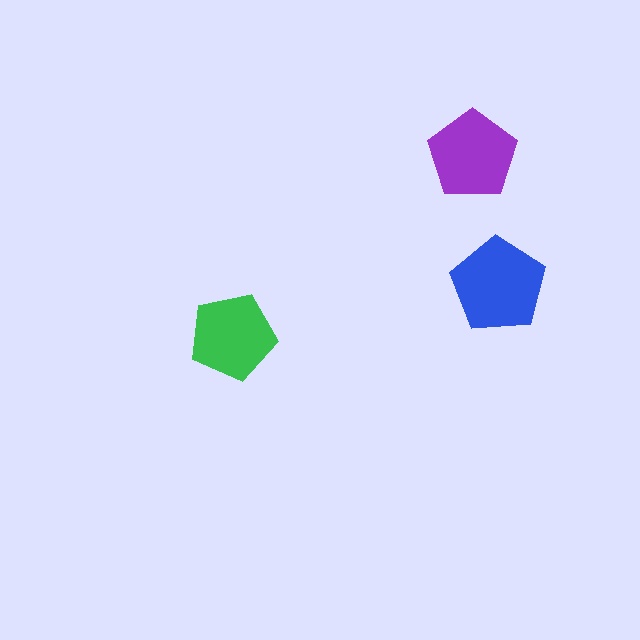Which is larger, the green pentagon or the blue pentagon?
The blue one.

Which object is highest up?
The purple pentagon is topmost.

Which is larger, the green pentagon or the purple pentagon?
The purple one.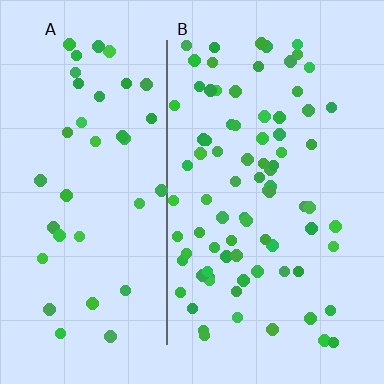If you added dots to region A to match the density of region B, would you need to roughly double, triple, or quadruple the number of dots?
Approximately double.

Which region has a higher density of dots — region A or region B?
B (the right).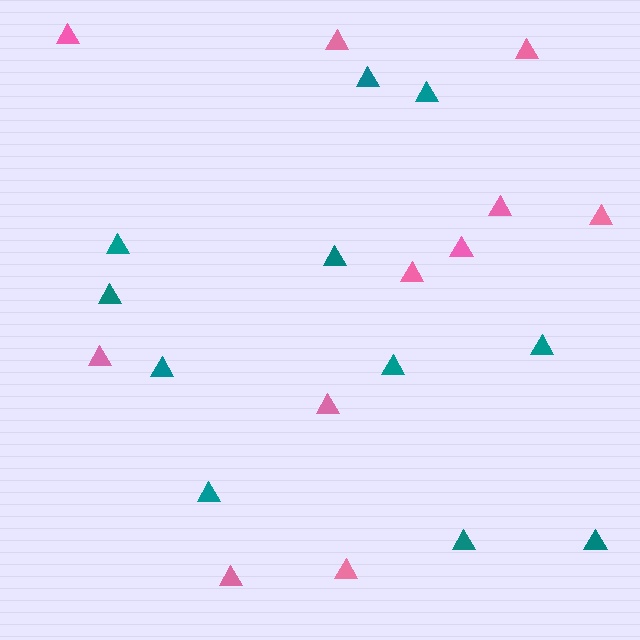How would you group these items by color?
There are 2 groups: one group of pink triangles (11) and one group of teal triangles (11).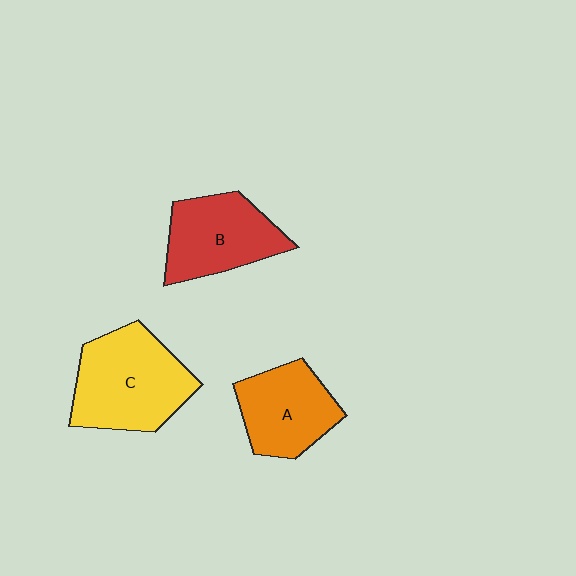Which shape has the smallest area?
Shape A (orange).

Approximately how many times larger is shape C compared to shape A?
Approximately 1.4 times.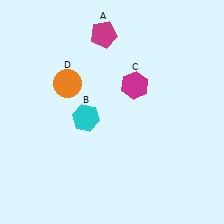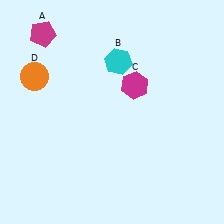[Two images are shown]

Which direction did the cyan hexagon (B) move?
The cyan hexagon (B) moved up.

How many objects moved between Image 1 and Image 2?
3 objects moved between the two images.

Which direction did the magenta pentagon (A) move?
The magenta pentagon (A) moved left.